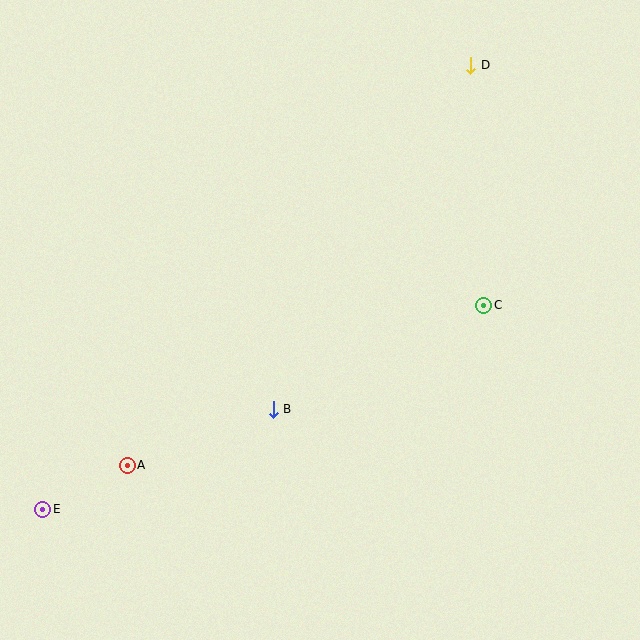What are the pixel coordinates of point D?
Point D is at (471, 65).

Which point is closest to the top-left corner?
Point D is closest to the top-left corner.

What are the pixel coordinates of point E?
Point E is at (43, 509).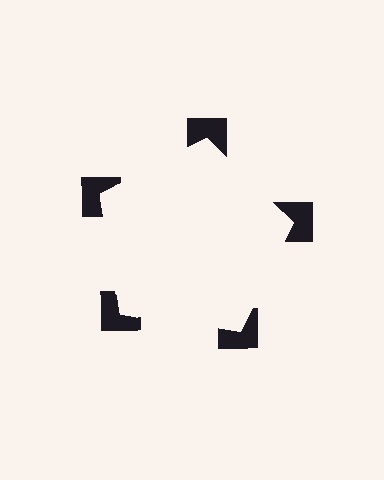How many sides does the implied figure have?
5 sides.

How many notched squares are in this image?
There are 5 — one at each vertex of the illusory pentagon.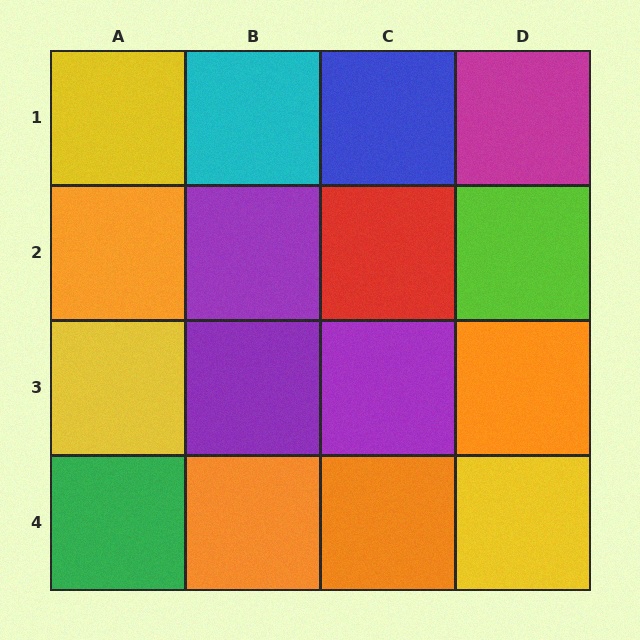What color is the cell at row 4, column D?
Yellow.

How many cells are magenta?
1 cell is magenta.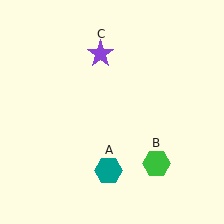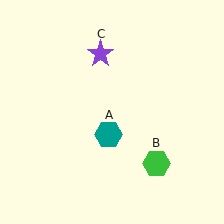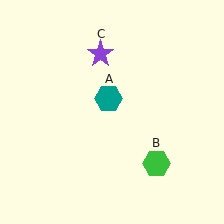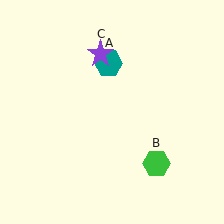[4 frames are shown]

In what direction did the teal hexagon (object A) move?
The teal hexagon (object A) moved up.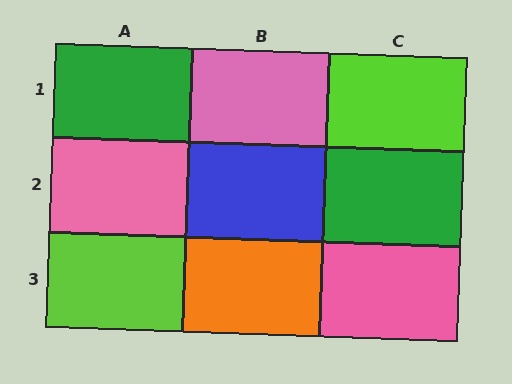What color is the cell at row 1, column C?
Lime.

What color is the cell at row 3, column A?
Lime.